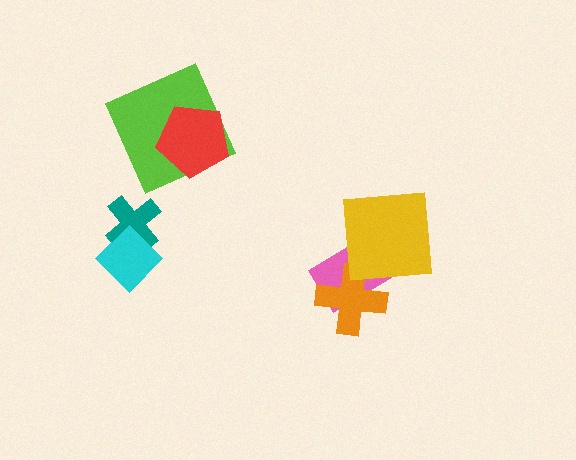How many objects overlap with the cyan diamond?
1 object overlaps with the cyan diamond.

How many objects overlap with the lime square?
1 object overlaps with the lime square.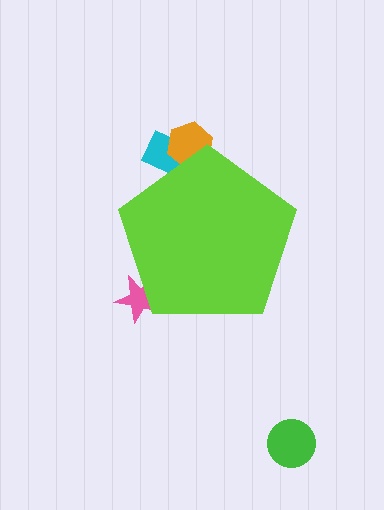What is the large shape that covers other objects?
A lime pentagon.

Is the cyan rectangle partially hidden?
Yes, the cyan rectangle is partially hidden behind the lime pentagon.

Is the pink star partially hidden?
Yes, the pink star is partially hidden behind the lime pentagon.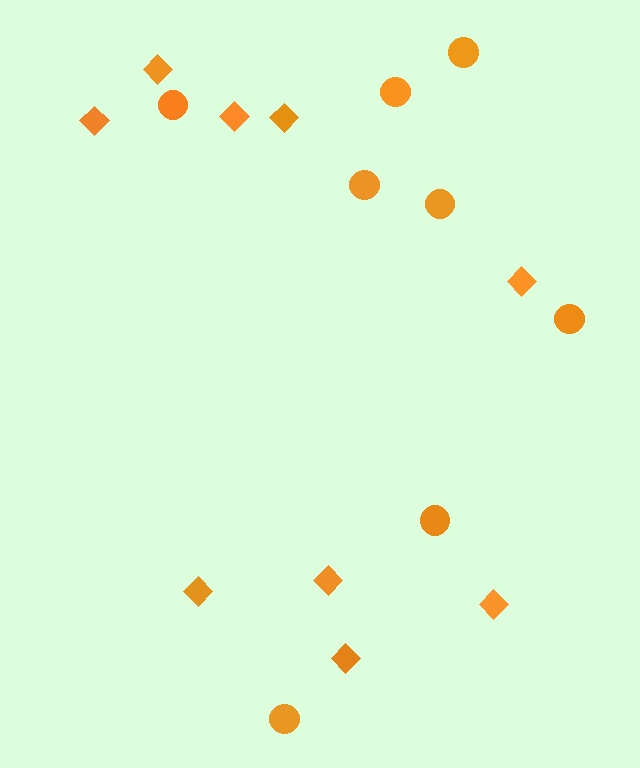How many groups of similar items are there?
There are 2 groups: one group of diamonds (9) and one group of circles (8).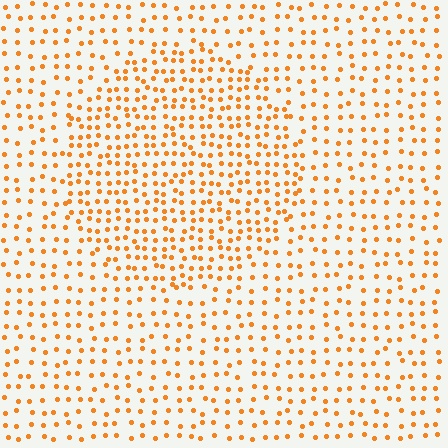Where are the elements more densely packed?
The elements are more densely packed inside the circle boundary.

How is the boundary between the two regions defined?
The boundary is defined by a change in element density (approximately 1.7x ratio). All elements are the same color, size, and shape.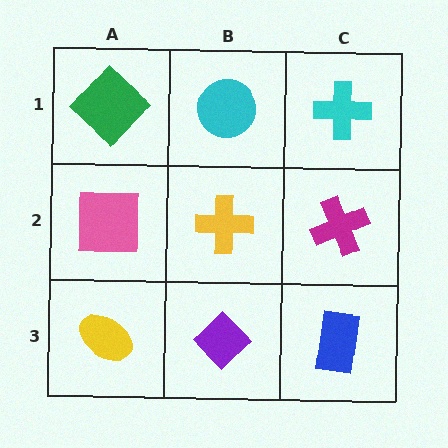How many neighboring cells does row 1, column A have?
2.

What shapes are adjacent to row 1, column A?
A pink square (row 2, column A), a cyan circle (row 1, column B).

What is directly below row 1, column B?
A yellow cross.